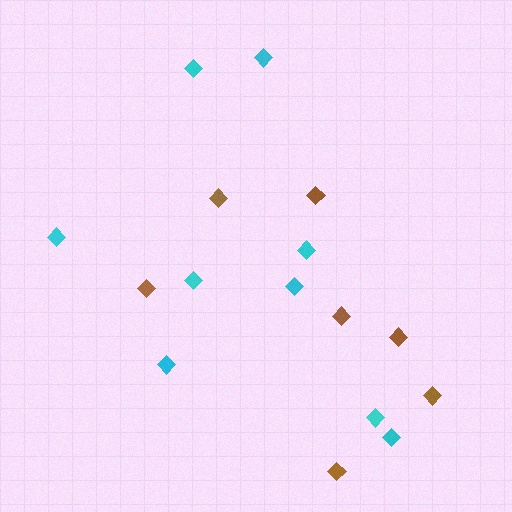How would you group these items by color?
There are 2 groups: one group of brown diamonds (7) and one group of cyan diamonds (9).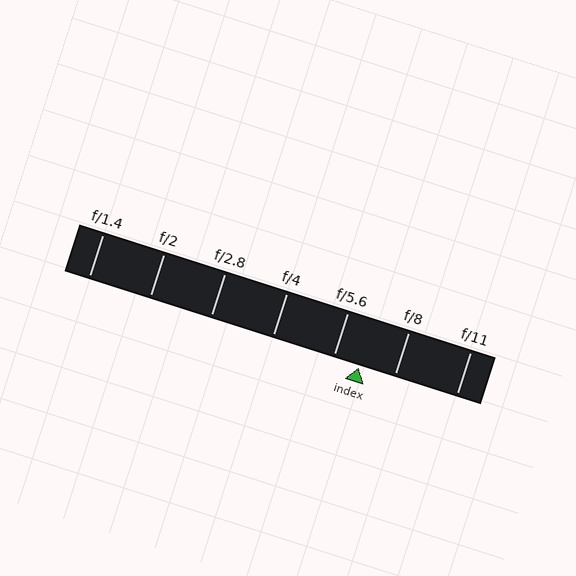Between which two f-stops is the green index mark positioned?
The index mark is between f/5.6 and f/8.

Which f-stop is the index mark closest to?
The index mark is closest to f/5.6.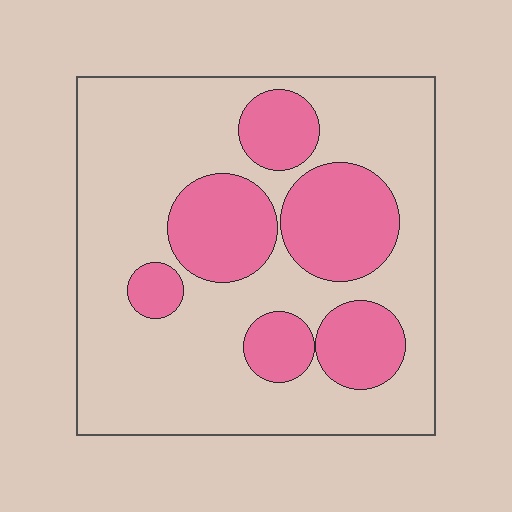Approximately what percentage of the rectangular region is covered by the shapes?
Approximately 30%.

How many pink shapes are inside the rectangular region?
6.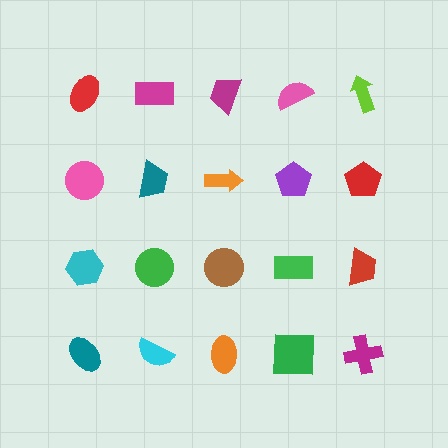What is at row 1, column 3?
A magenta trapezoid.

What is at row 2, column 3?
An orange arrow.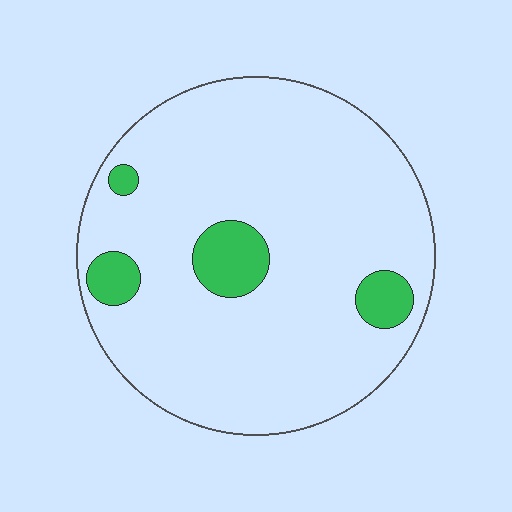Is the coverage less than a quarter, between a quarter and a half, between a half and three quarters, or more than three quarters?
Less than a quarter.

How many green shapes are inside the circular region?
4.